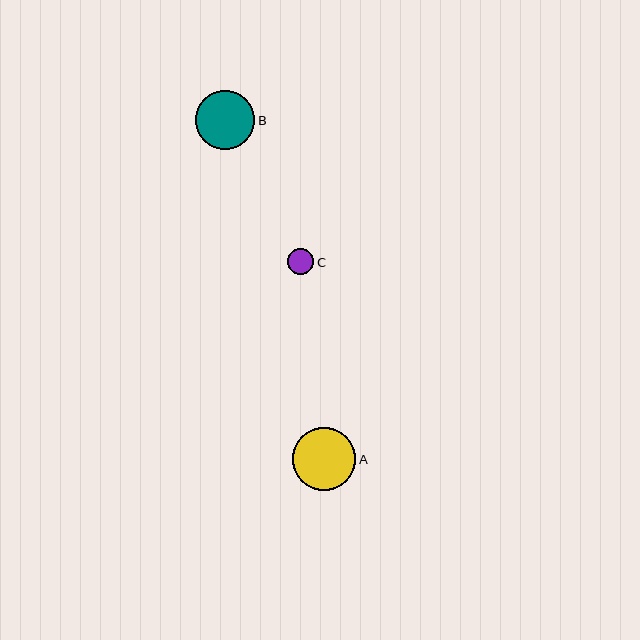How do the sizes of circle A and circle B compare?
Circle A and circle B are approximately the same size.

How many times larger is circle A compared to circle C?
Circle A is approximately 2.4 times the size of circle C.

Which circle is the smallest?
Circle C is the smallest with a size of approximately 27 pixels.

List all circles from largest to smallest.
From largest to smallest: A, B, C.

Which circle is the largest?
Circle A is the largest with a size of approximately 63 pixels.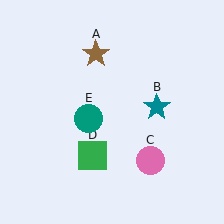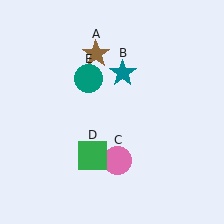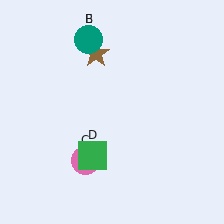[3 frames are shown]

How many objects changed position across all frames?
3 objects changed position: teal star (object B), pink circle (object C), teal circle (object E).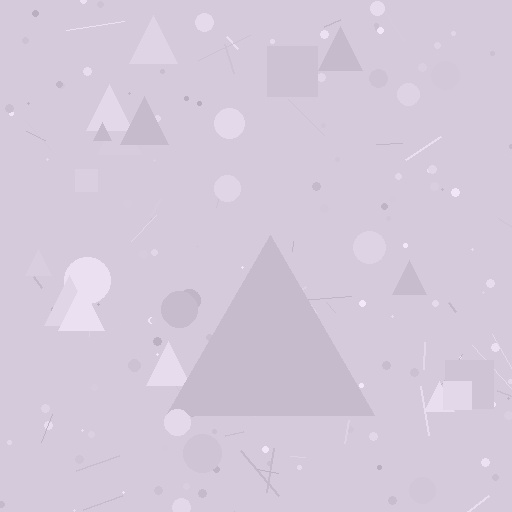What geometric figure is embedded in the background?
A triangle is embedded in the background.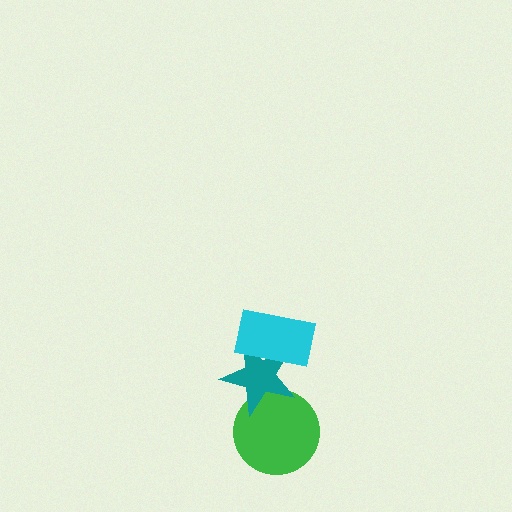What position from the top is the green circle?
The green circle is 3rd from the top.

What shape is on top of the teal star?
The cyan rectangle is on top of the teal star.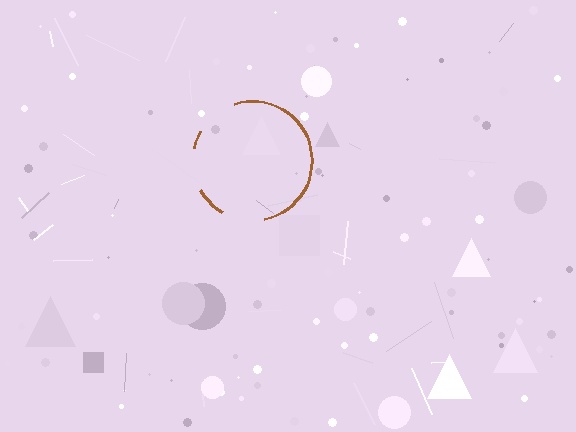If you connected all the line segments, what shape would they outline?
They would outline a circle.